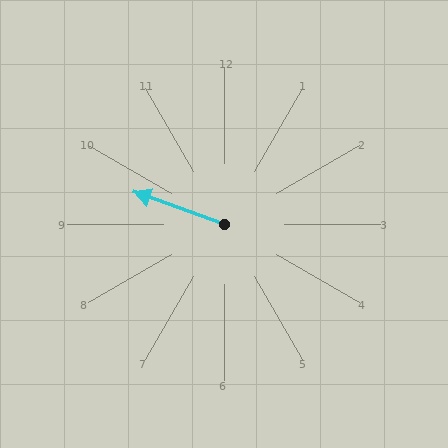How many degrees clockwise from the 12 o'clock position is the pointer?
Approximately 290 degrees.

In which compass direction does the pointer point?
West.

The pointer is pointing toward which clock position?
Roughly 10 o'clock.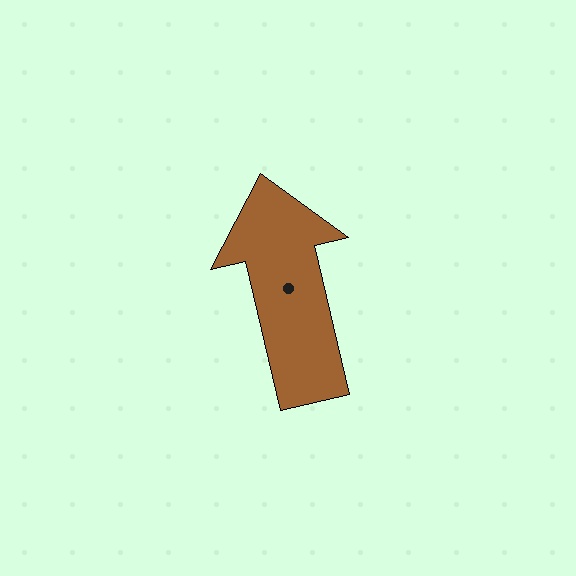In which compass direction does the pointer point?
North.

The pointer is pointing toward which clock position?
Roughly 12 o'clock.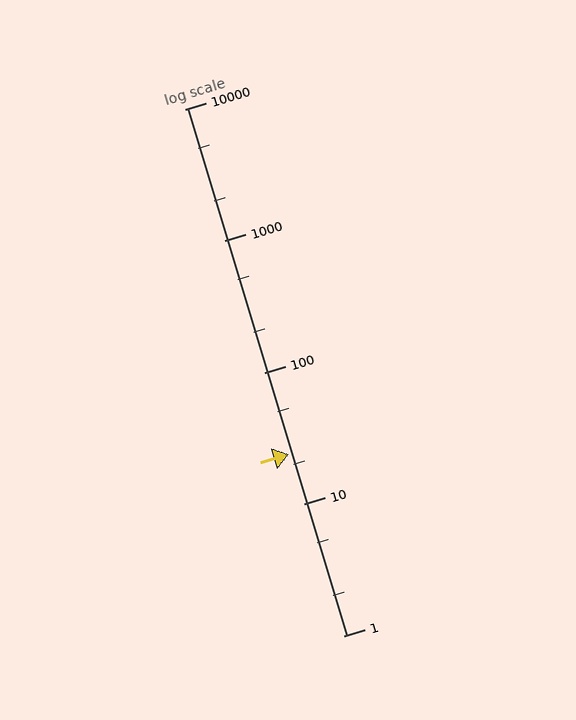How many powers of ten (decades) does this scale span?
The scale spans 4 decades, from 1 to 10000.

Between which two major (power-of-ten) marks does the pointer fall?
The pointer is between 10 and 100.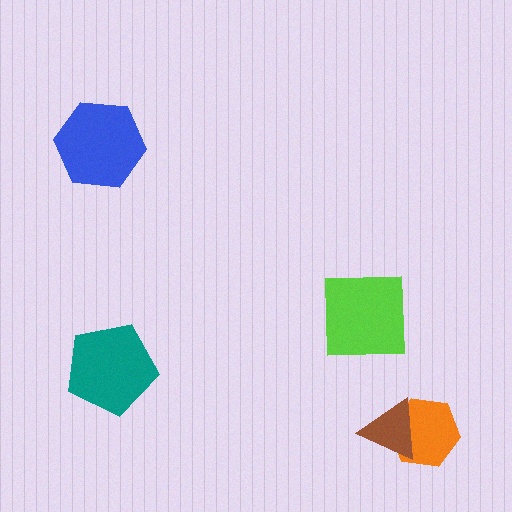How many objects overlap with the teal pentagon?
0 objects overlap with the teal pentagon.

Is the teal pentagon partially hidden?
No, no other shape covers it.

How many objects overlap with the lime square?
0 objects overlap with the lime square.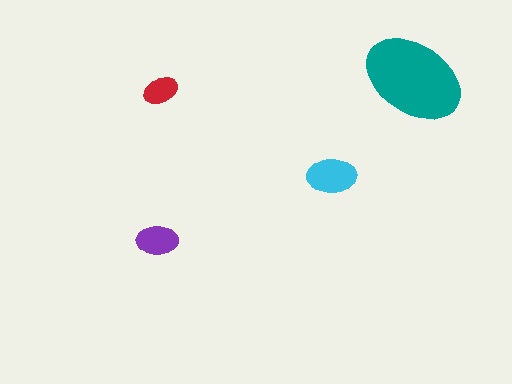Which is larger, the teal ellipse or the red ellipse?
The teal one.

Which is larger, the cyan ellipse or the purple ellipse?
The cyan one.